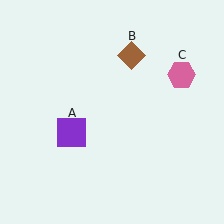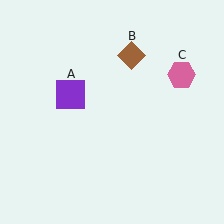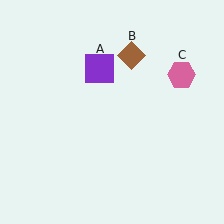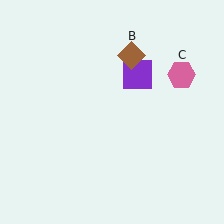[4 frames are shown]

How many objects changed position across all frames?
1 object changed position: purple square (object A).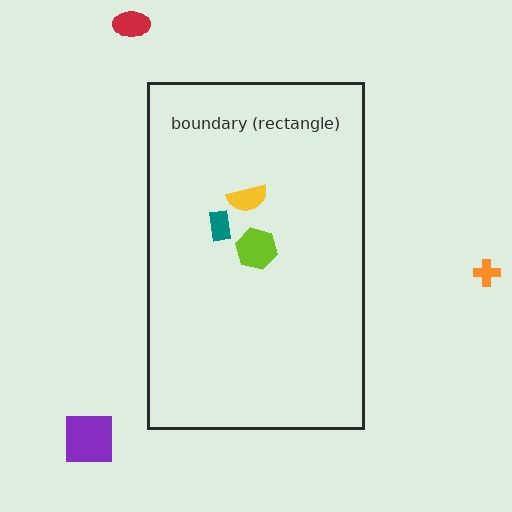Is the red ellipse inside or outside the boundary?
Outside.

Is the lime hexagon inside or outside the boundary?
Inside.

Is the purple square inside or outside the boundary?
Outside.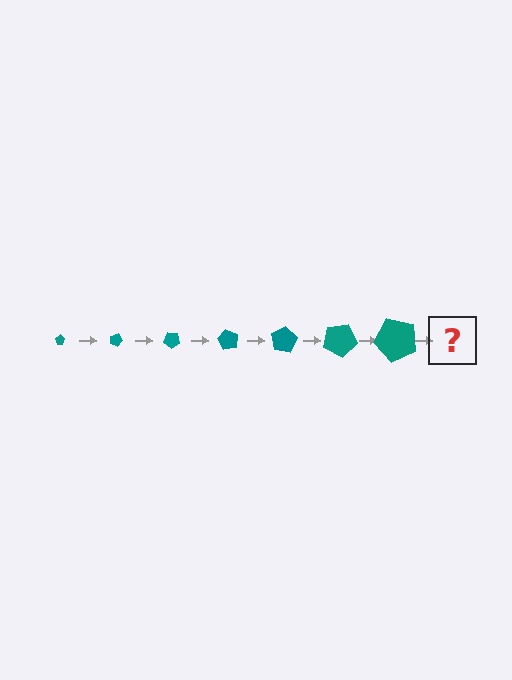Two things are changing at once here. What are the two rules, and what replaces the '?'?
The two rules are that the pentagon grows larger each step and it rotates 20 degrees each step. The '?' should be a pentagon, larger than the previous one and rotated 140 degrees from the start.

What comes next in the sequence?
The next element should be a pentagon, larger than the previous one and rotated 140 degrees from the start.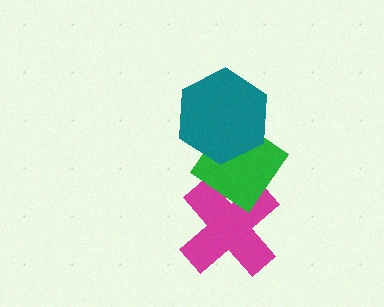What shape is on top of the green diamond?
The teal hexagon is on top of the green diamond.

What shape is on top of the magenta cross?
The green diamond is on top of the magenta cross.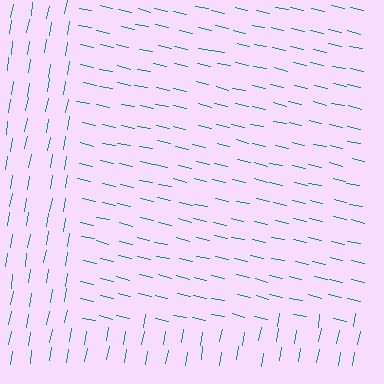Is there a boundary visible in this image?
Yes, there is a texture boundary formed by a change in line orientation.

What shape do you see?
I see a rectangle.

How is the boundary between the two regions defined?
The boundary is defined purely by a change in line orientation (approximately 87 degrees difference). All lines are the same color and thickness.